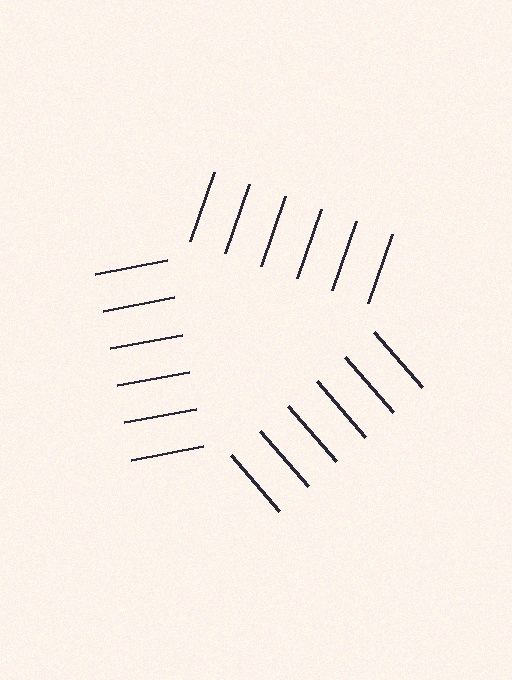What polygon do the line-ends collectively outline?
An illusory triangle — the line segments terminate on its edges but no continuous stroke is drawn.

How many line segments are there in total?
18 — 6 along each of the 3 edges.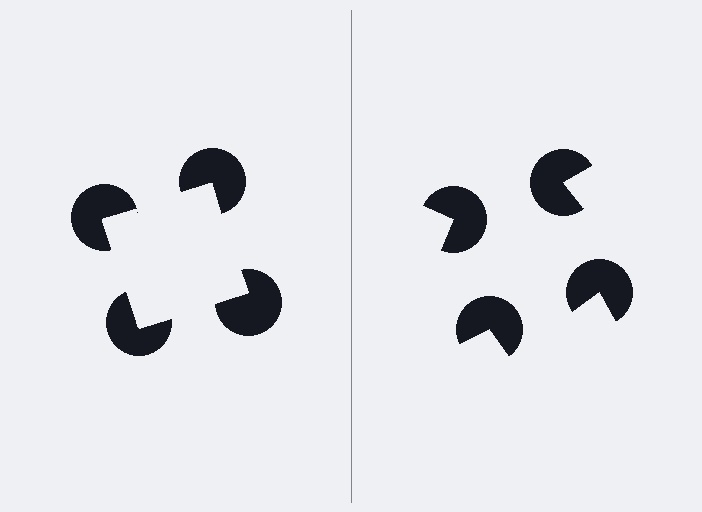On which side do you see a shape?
An illusory square appears on the left side. On the right side the wedge cuts are rotated, so no coherent shape forms.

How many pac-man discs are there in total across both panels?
8 — 4 on each side.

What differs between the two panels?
The pac-man discs are positioned identically on both sides; only the wedge orientations differ. On the left they align to a square; on the right they are misaligned.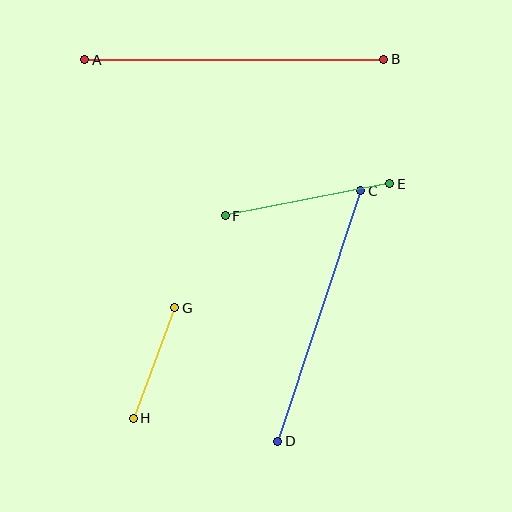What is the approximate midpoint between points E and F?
The midpoint is at approximately (308, 200) pixels.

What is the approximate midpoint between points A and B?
The midpoint is at approximately (234, 59) pixels.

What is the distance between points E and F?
The distance is approximately 168 pixels.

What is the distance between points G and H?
The distance is approximately 118 pixels.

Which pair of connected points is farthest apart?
Points A and B are farthest apart.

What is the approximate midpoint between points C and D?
The midpoint is at approximately (319, 316) pixels.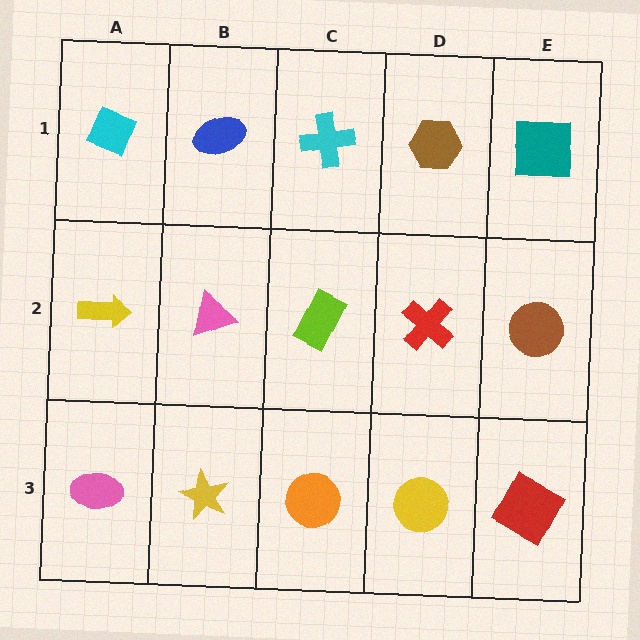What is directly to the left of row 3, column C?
A yellow star.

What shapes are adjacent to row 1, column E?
A brown circle (row 2, column E), a brown hexagon (row 1, column D).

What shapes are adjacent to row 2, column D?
A brown hexagon (row 1, column D), a yellow circle (row 3, column D), a lime rectangle (row 2, column C), a brown circle (row 2, column E).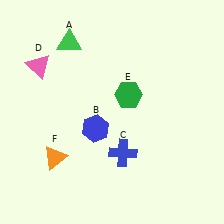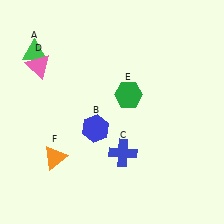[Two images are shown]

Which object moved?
The green triangle (A) moved left.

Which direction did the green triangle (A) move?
The green triangle (A) moved left.